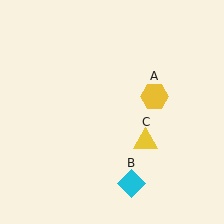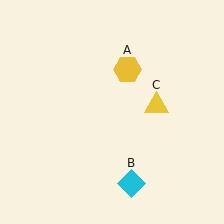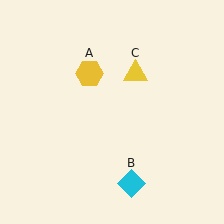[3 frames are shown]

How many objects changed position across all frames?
2 objects changed position: yellow hexagon (object A), yellow triangle (object C).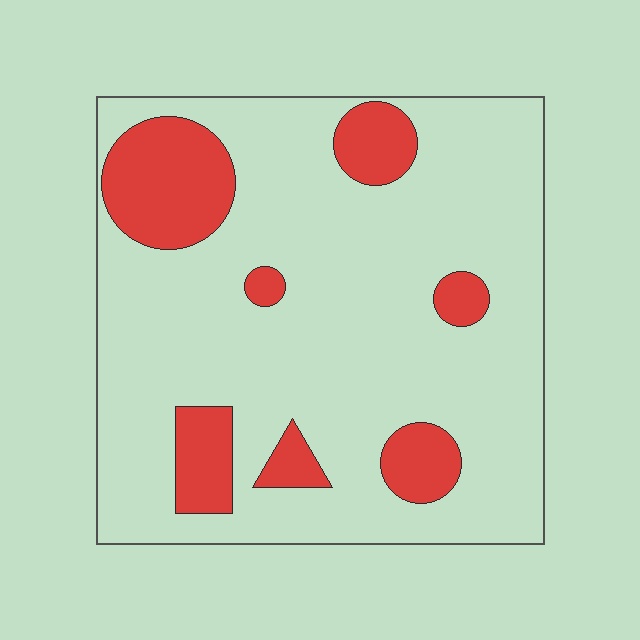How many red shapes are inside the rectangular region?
7.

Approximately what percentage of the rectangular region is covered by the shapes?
Approximately 20%.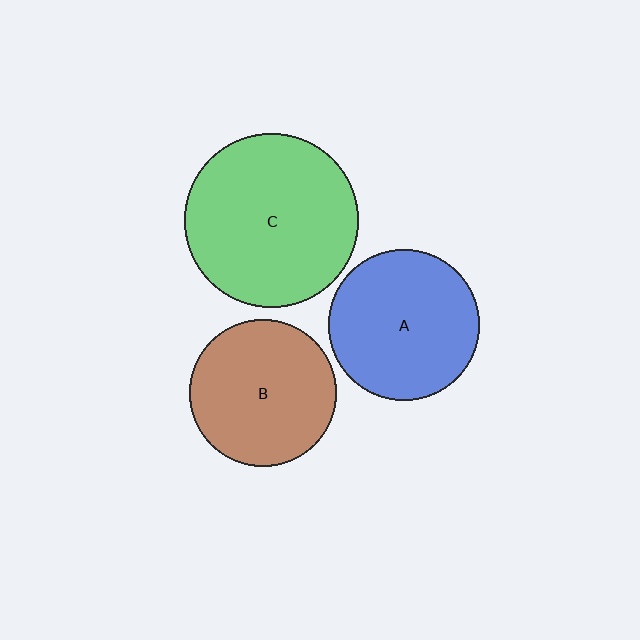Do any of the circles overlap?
No, none of the circles overlap.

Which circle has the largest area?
Circle C (green).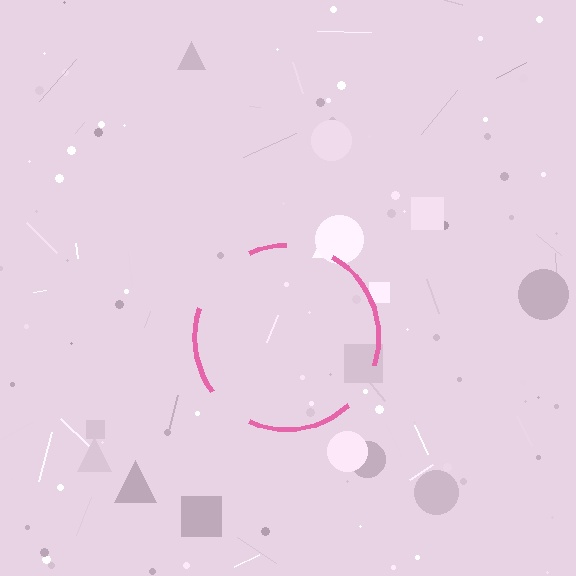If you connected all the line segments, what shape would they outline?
They would outline a circle.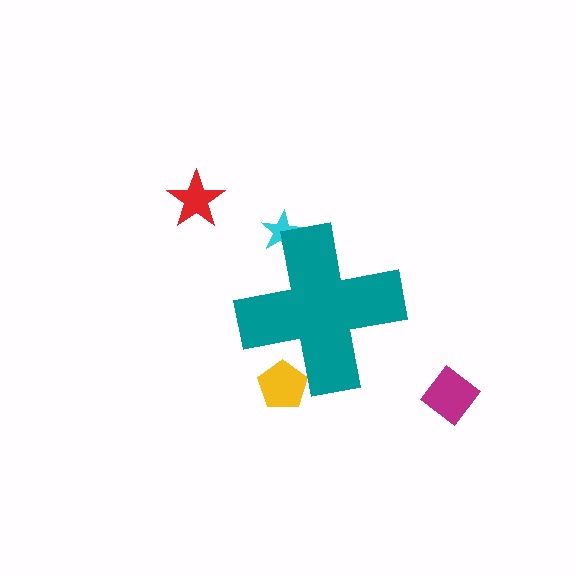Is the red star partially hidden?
No, the red star is fully visible.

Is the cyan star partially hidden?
Yes, the cyan star is partially hidden behind the teal cross.